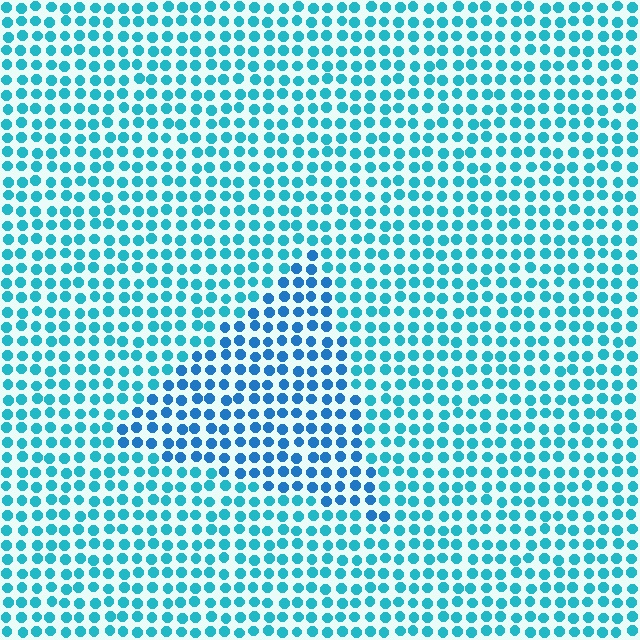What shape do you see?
I see a triangle.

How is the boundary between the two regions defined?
The boundary is defined purely by a slight shift in hue (about 24 degrees). Spacing, size, and orientation are identical on both sides.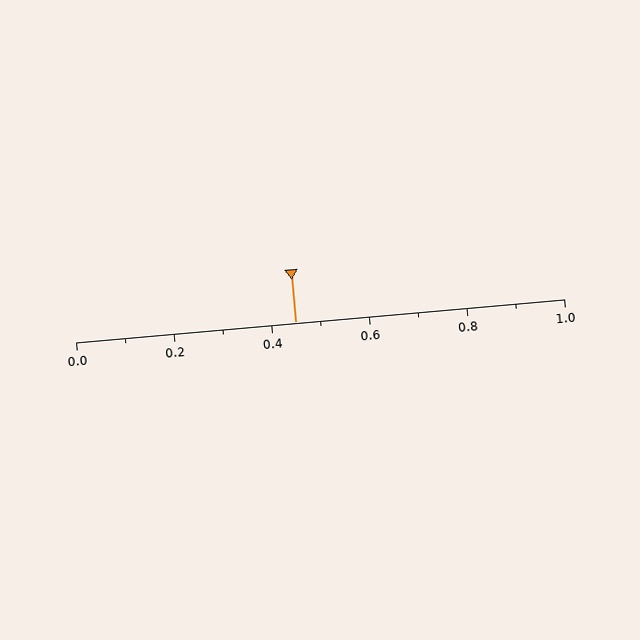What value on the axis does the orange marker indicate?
The marker indicates approximately 0.45.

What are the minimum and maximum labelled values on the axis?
The axis runs from 0.0 to 1.0.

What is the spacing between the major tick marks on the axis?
The major ticks are spaced 0.2 apart.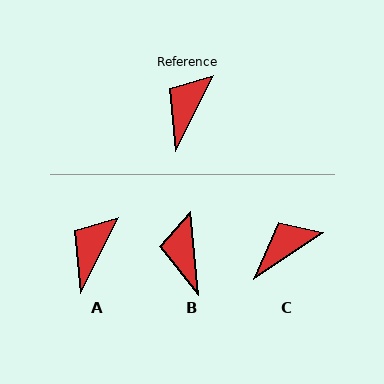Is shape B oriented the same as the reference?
No, it is off by about 33 degrees.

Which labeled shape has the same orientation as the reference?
A.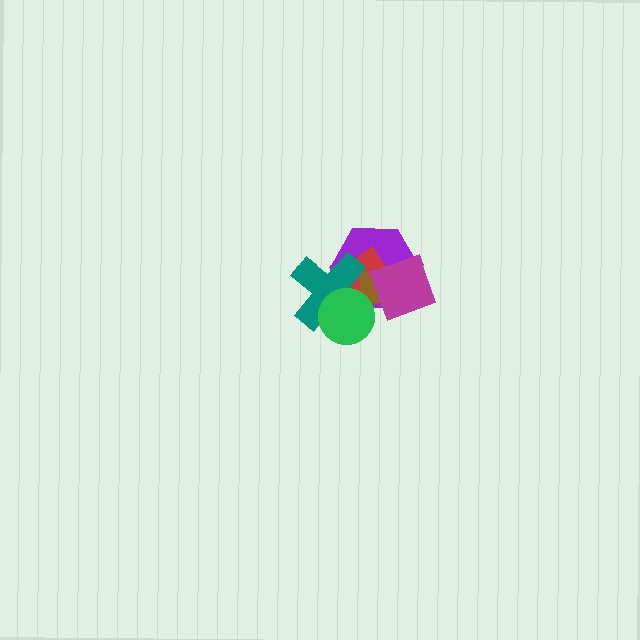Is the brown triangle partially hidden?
Yes, it is partially covered by another shape.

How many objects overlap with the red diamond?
5 objects overlap with the red diamond.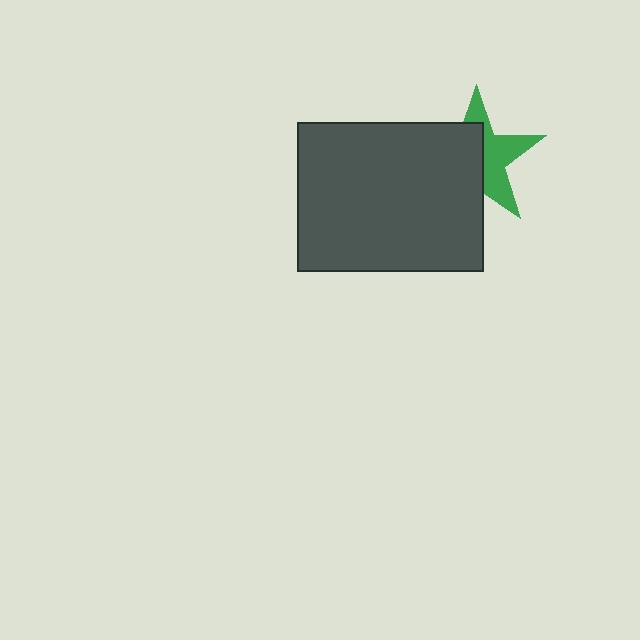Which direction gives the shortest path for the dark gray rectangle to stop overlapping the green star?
Moving left gives the shortest separation.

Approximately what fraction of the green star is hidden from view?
Roughly 54% of the green star is hidden behind the dark gray rectangle.